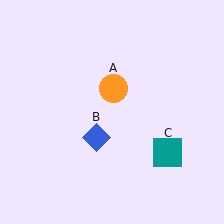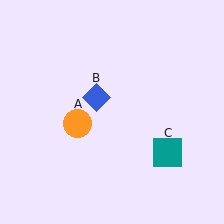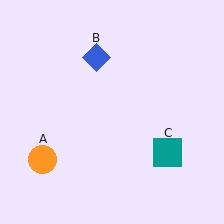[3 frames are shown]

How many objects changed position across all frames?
2 objects changed position: orange circle (object A), blue diamond (object B).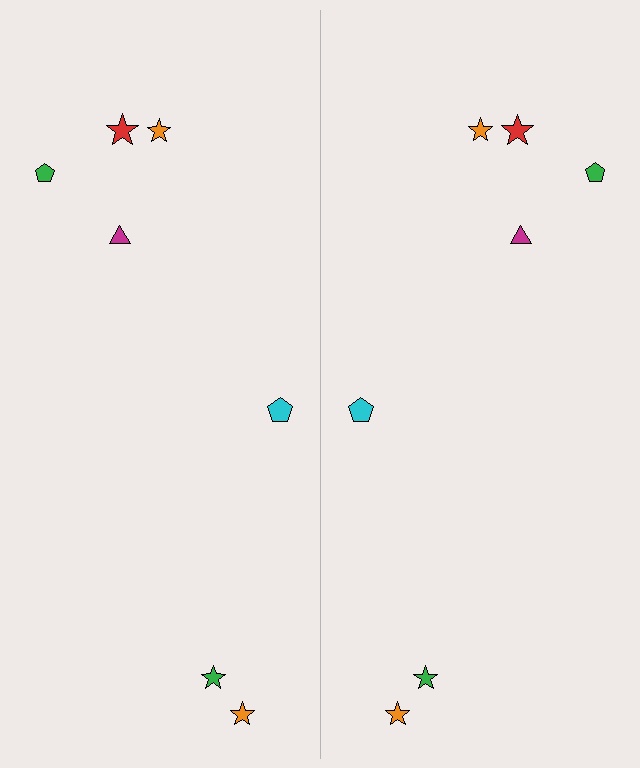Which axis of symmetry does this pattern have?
The pattern has a vertical axis of symmetry running through the center of the image.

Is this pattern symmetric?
Yes, this pattern has bilateral (reflection) symmetry.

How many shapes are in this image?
There are 14 shapes in this image.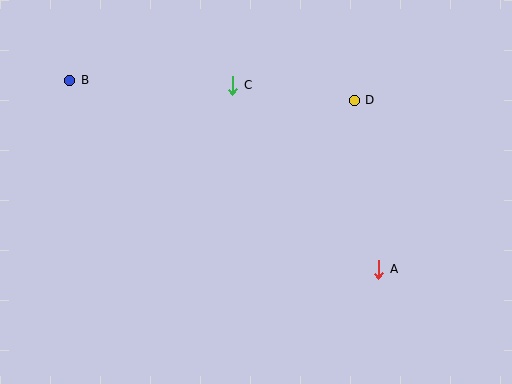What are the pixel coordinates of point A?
Point A is at (379, 269).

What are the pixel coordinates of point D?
Point D is at (354, 100).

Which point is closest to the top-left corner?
Point B is closest to the top-left corner.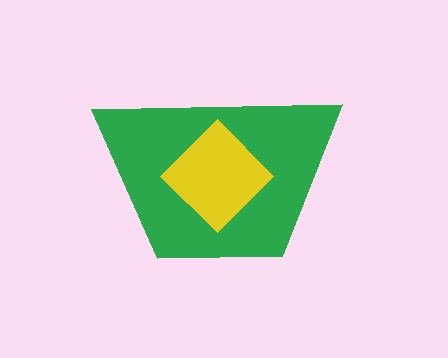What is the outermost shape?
The green trapezoid.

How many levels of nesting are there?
2.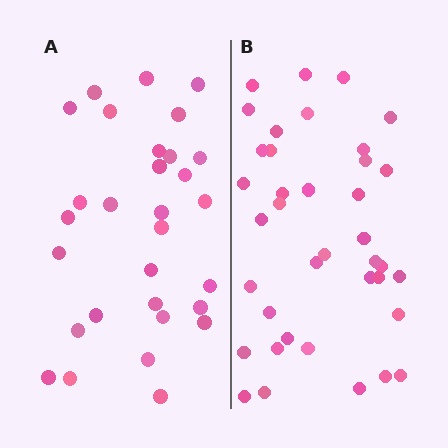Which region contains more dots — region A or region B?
Region B (the right region) has more dots.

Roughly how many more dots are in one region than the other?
Region B has roughly 8 or so more dots than region A.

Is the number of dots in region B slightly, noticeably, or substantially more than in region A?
Region B has noticeably more, but not dramatically so. The ratio is roughly 1.3 to 1.